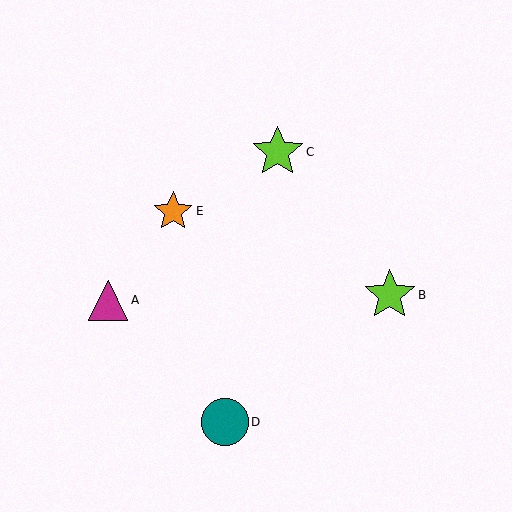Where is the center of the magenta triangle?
The center of the magenta triangle is at (108, 300).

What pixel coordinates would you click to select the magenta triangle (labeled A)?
Click at (108, 300) to select the magenta triangle A.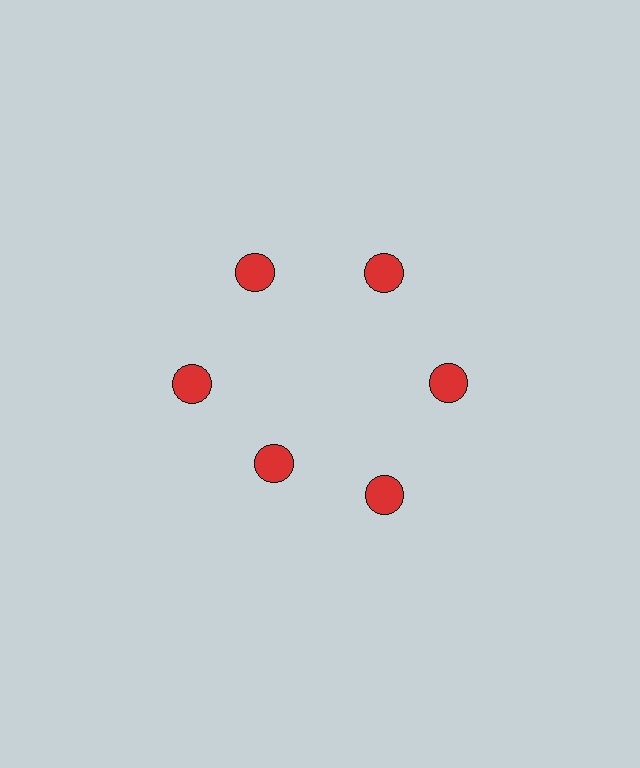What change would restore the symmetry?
The symmetry would be restored by moving it outward, back onto the ring so that all 6 circles sit at equal angles and equal distance from the center.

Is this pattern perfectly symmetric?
No. The 6 red circles are arranged in a ring, but one element near the 7 o'clock position is pulled inward toward the center, breaking the 6-fold rotational symmetry.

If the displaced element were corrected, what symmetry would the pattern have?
It would have 6-fold rotational symmetry — the pattern would map onto itself every 60 degrees.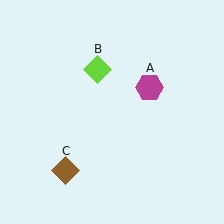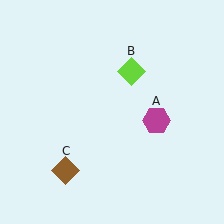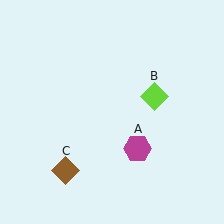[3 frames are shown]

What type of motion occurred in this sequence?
The magenta hexagon (object A), lime diamond (object B) rotated clockwise around the center of the scene.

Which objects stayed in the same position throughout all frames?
Brown diamond (object C) remained stationary.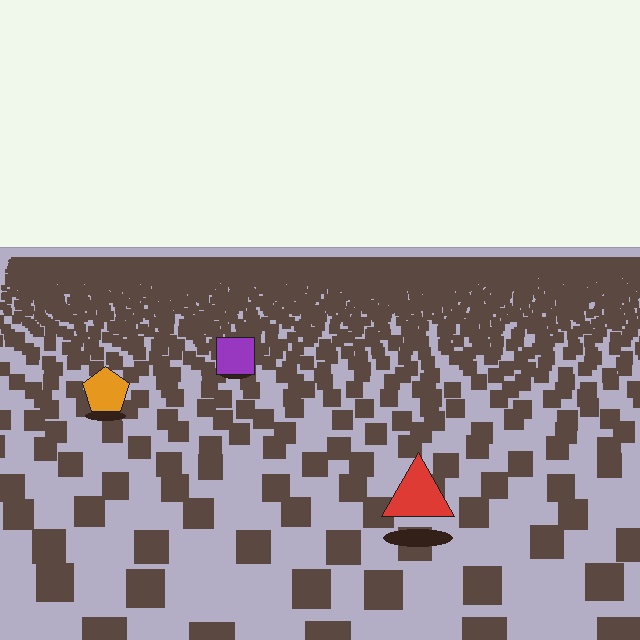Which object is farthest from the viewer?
The purple square is farthest from the viewer. It appears smaller and the ground texture around it is denser.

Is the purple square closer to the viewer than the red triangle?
No. The red triangle is closer — you can tell from the texture gradient: the ground texture is coarser near it.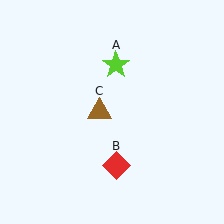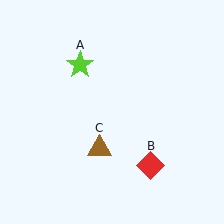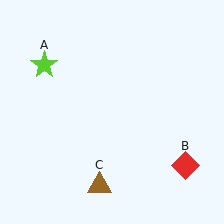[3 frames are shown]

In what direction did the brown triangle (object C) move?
The brown triangle (object C) moved down.